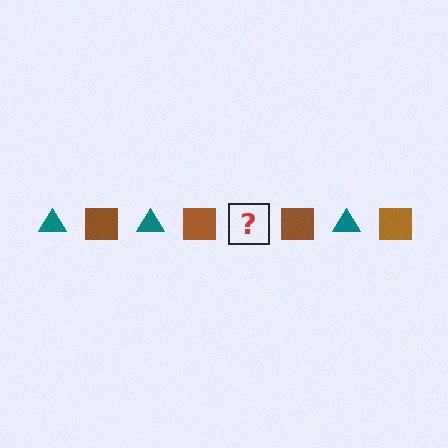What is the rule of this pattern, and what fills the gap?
The rule is that the pattern alternates between teal triangle and brown square. The gap should be filled with a teal triangle.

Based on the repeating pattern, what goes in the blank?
The blank should be a teal triangle.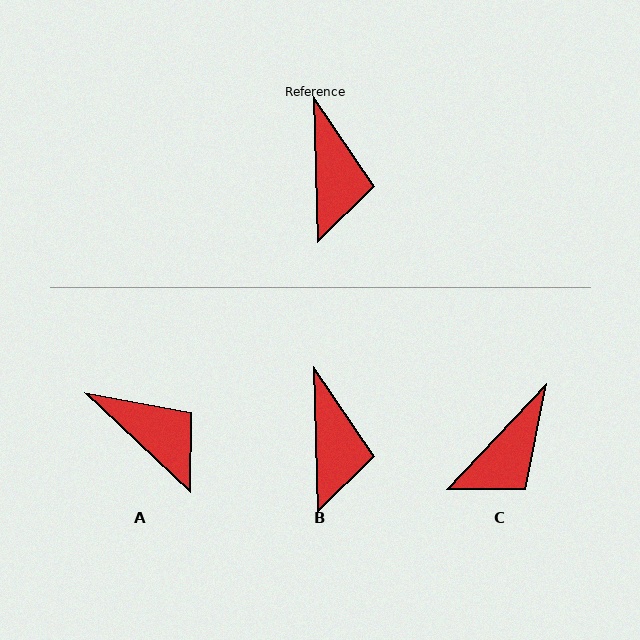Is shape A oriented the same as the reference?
No, it is off by about 45 degrees.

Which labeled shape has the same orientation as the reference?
B.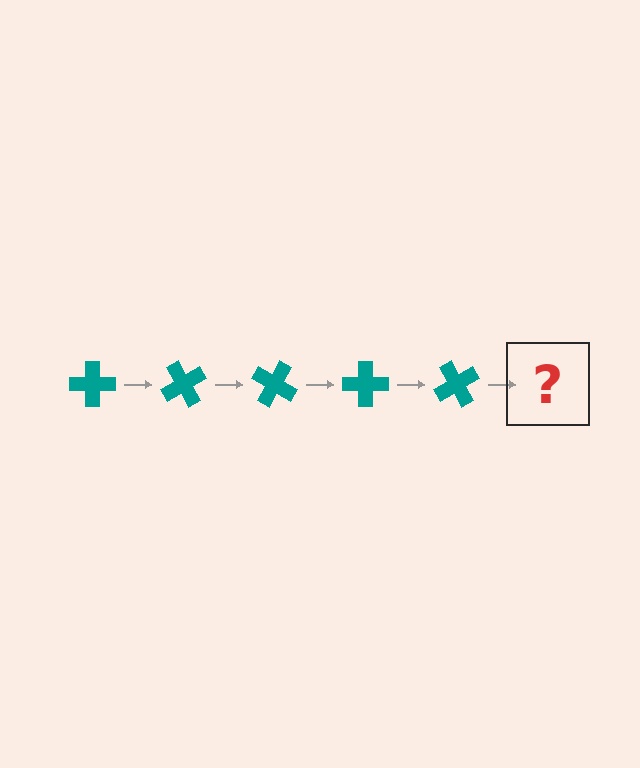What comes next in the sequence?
The next element should be a teal cross rotated 300 degrees.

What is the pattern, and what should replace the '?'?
The pattern is that the cross rotates 60 degrees each step. The '?' should be a teal cross rotated 300 degrees.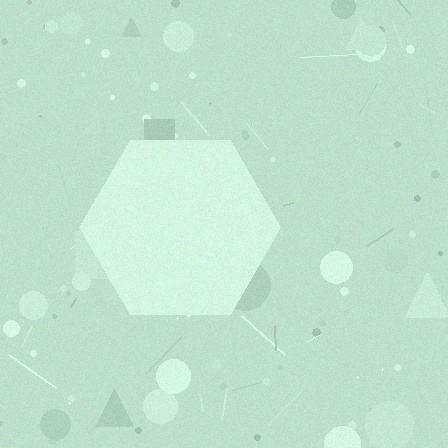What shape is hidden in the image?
A hexagon is hidden in the image.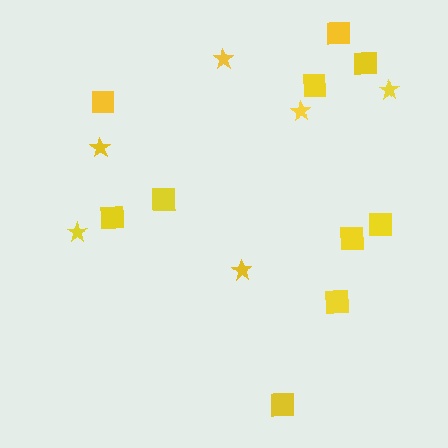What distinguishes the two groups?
There are 2 groups: one group of stars (6) and one group of squares (10).